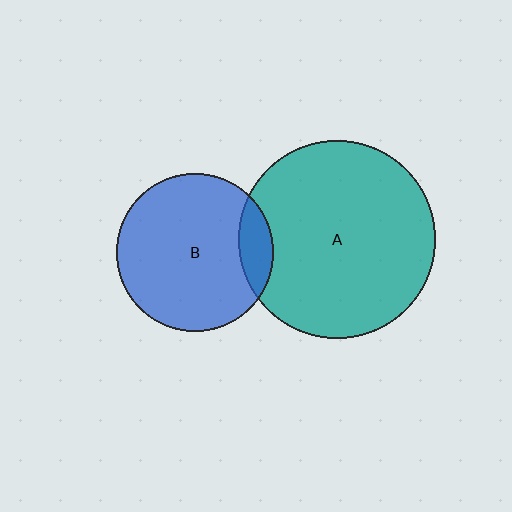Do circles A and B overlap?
Yes.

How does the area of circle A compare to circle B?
Approximately 1.6 times.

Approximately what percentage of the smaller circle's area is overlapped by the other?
Approximately 15%.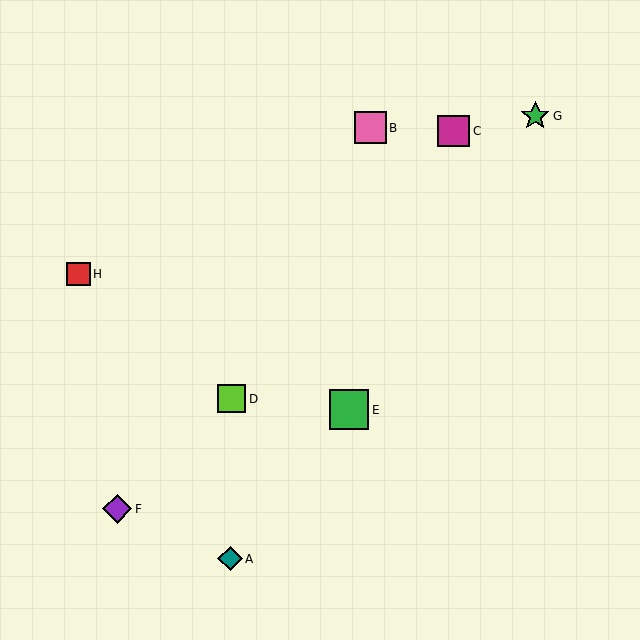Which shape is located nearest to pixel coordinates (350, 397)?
The green square (labeled E) at (349, 410) is nearest to that location.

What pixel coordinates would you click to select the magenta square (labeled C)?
Click at (454, 131) to select the magenta square C.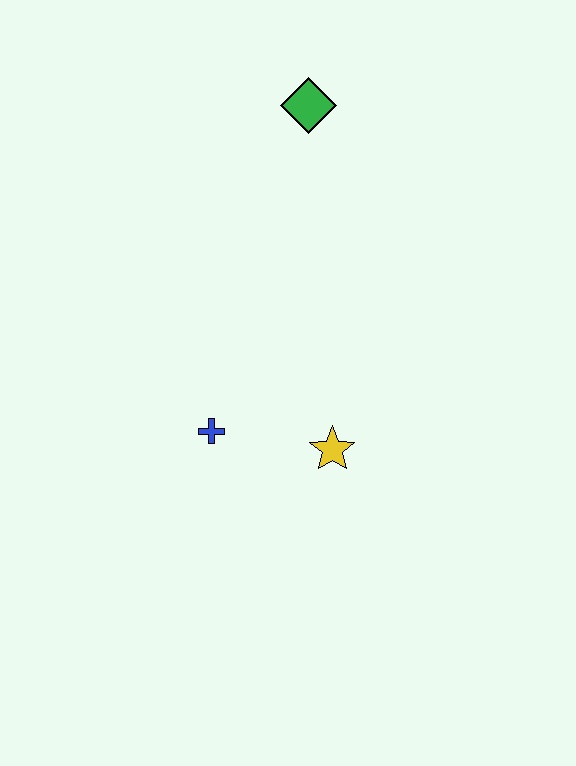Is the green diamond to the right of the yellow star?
No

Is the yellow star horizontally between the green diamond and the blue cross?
No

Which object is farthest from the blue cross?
The green diamond is farthest from the blue cross.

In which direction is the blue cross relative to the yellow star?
The blue cross is to the left of the yellow star.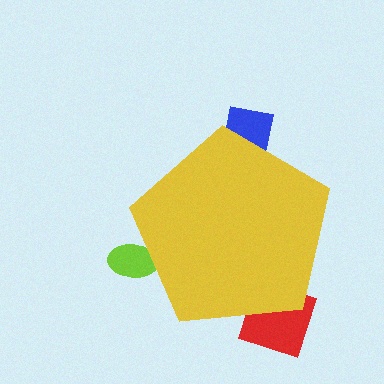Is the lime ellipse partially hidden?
Yes, the lime ellipse is partially hidden behind the yellow pentagon.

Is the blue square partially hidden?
Yes, the blue square is partially hidden behind the yellow pentagon.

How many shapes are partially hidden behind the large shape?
3 shapes are partially hidden.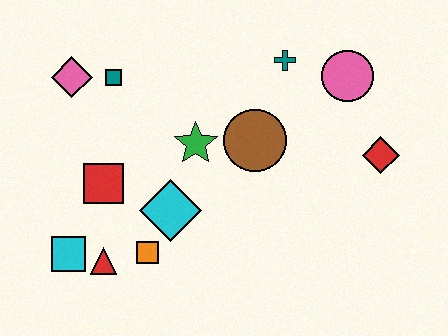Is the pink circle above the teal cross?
No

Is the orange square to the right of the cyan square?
Yes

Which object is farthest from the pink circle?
The cyan square is farthest from the pink circle.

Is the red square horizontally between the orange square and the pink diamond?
Yes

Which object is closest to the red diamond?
The pink circle is closest to the red diamond.